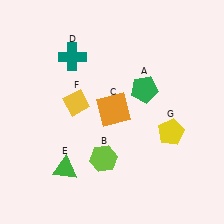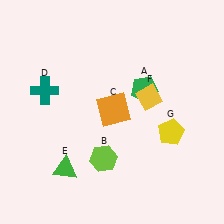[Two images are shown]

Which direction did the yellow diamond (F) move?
The yellow diamond (F) moved right.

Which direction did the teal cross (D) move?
The teal cross (D) moved down.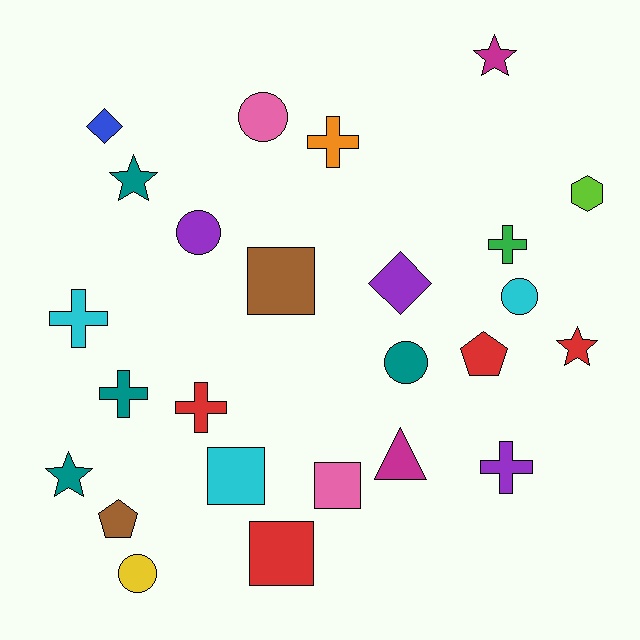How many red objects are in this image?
There are 4 red objects.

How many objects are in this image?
There are 25 objects.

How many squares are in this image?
There are 4 squares.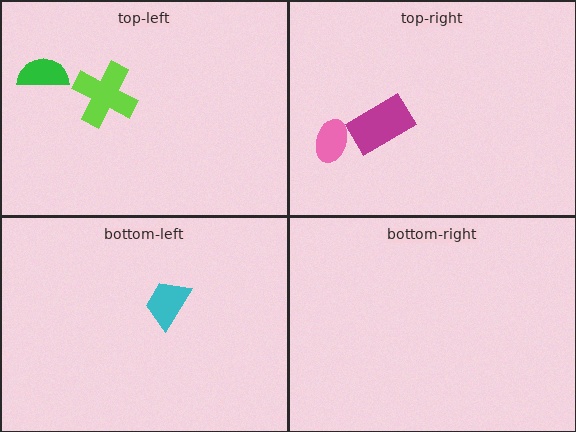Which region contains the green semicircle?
The top-left region.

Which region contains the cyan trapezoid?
The bottom-left region.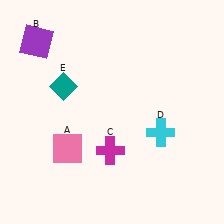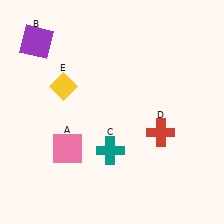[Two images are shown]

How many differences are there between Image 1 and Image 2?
There are 3 differences between the two images.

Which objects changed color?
C changed from magenta to teal. D changed from cyan to red. E changed from teal to yellow.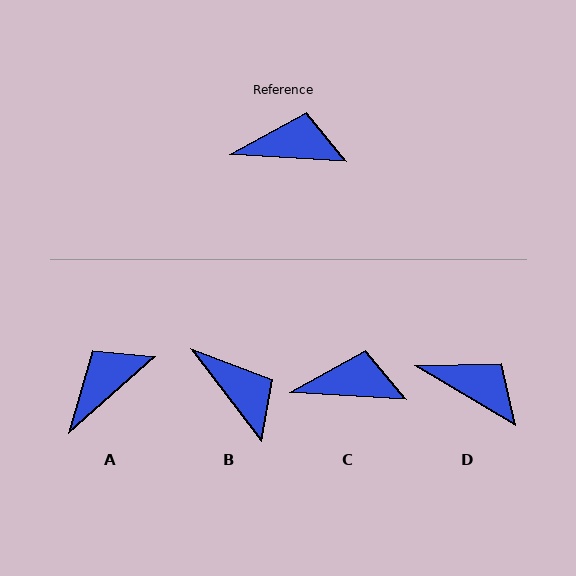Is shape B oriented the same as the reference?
No, it is off by about 50 degrees.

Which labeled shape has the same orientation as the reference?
C.